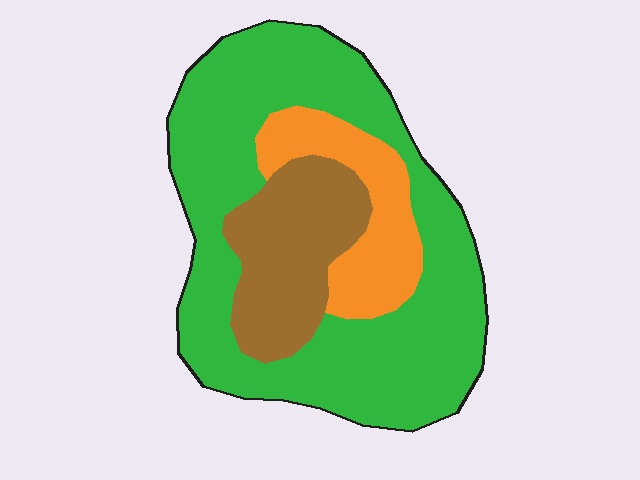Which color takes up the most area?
Green, at roughly 65%.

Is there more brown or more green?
Green.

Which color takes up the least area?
Orange, at roughly 15%.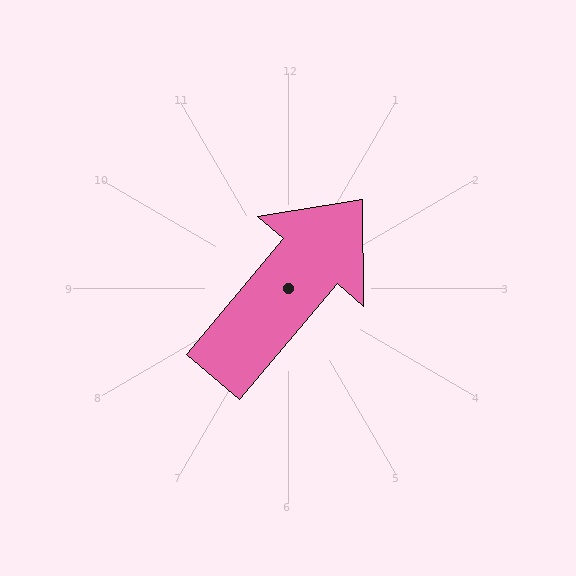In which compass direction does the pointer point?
Northeast.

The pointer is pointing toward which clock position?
Roughly 1 o'clock.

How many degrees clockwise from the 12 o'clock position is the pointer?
Approximately 40 degrees.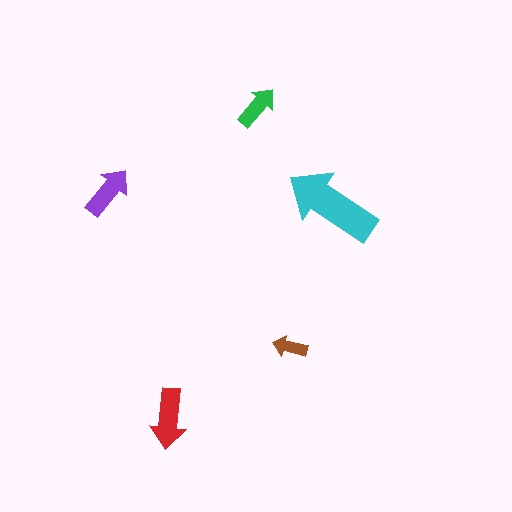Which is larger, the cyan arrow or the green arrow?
The cyan one.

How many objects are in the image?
There are 5 objects in the image.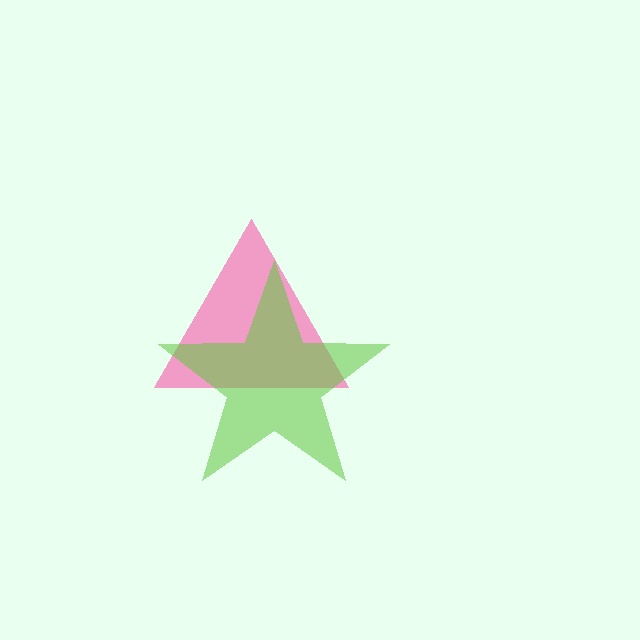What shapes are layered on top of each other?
The layered shapes are: a pink triangle, a lime star.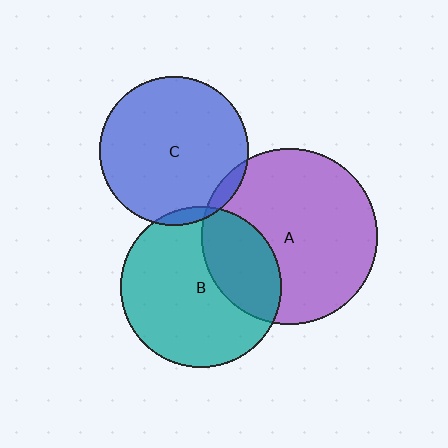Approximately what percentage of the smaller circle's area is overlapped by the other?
Approximately 5%.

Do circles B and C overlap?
Yes.